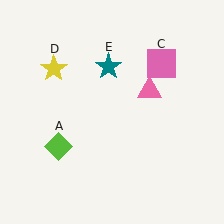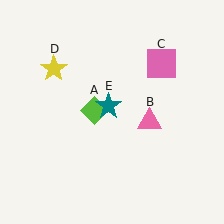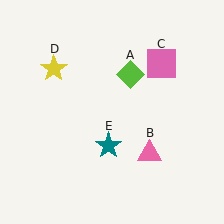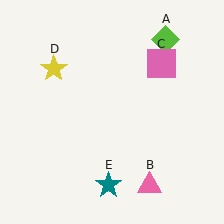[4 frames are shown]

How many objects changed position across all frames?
3 objects changed position: lime diamond (object A), pink triangle (object B), teal star (object E).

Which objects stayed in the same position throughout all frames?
Pink square (object C) and yellow star (object D) remained stationary.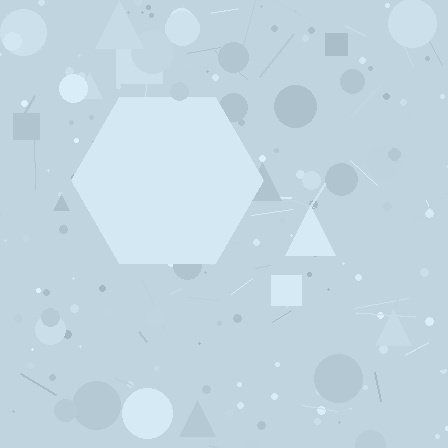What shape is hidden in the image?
A hexagon is hidden in the image.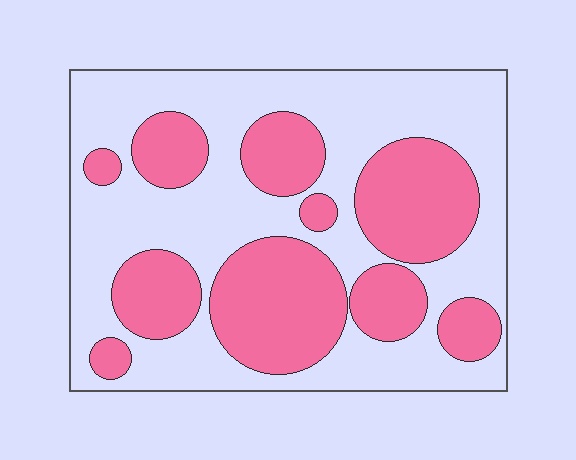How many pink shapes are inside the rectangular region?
10.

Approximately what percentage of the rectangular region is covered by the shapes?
Approximately 40%.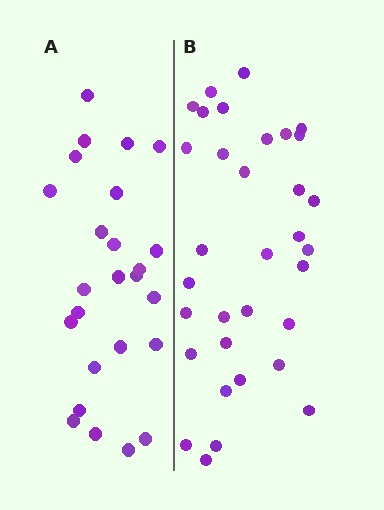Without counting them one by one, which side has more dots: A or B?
Region B (the right region) has more dots.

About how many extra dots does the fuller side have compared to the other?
Region B has roughly 8 or so more dots than region A.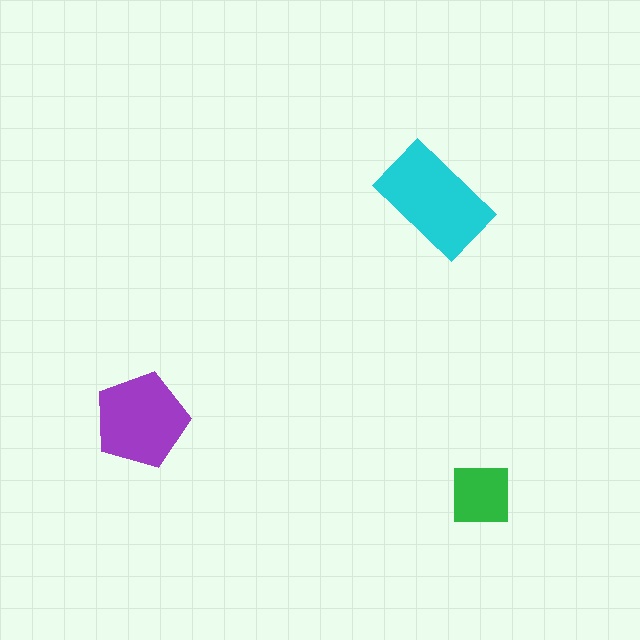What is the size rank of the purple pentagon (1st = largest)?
2nd.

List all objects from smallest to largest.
The green square, the purple pentagon, the cyan rectangle.